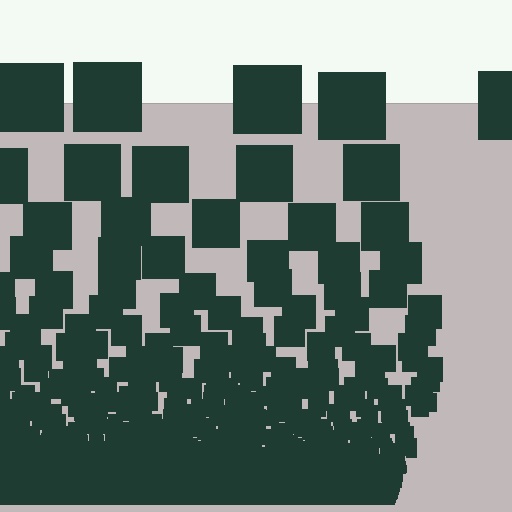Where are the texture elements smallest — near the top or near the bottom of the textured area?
Near the bottom.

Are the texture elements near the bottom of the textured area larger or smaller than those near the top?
Smaller. The gradient is inverted — elements near the bottom are smaller and denser.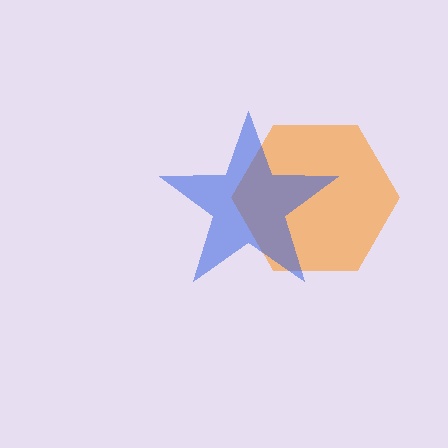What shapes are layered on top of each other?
The layered shapes are: an orange hexagon, a blue star.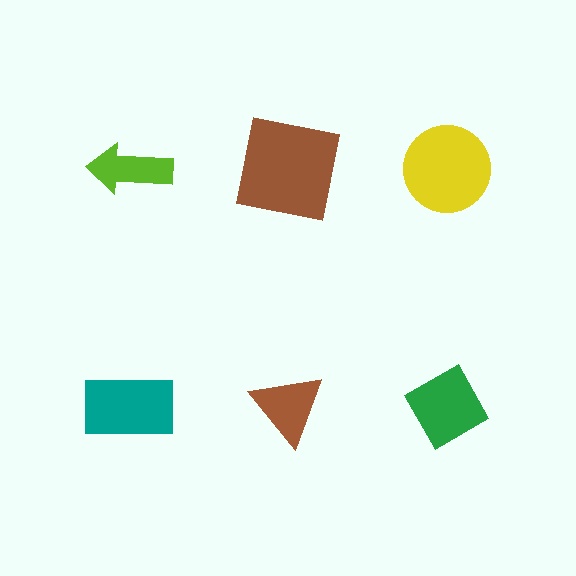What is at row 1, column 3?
A yellow circle.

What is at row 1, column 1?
A lime arrow.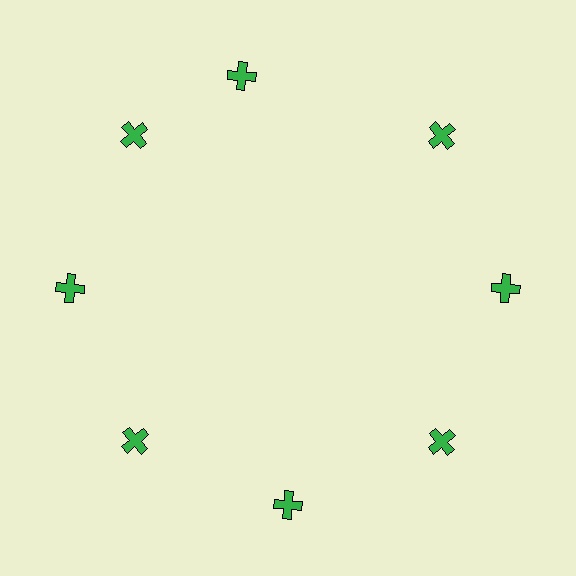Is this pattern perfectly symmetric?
No. The 8 green crosses are arranged in a ring, but one element near the 12 o'clock position is rotated out of alignment along the ring, breaking the 8-fold rotational symmetry.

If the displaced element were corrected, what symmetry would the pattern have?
It would have 8-fold rotational symmetry — the pattern would map onto itself every 45 degrees.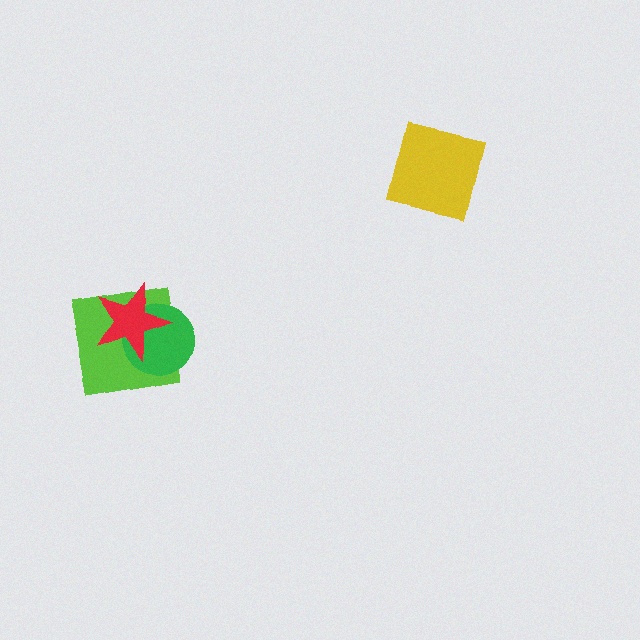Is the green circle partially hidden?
Yes, it is partially covered by another shape.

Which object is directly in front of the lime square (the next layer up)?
The green circle is directly in front of the lime square.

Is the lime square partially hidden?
Yes, it is partially covered by another shape.